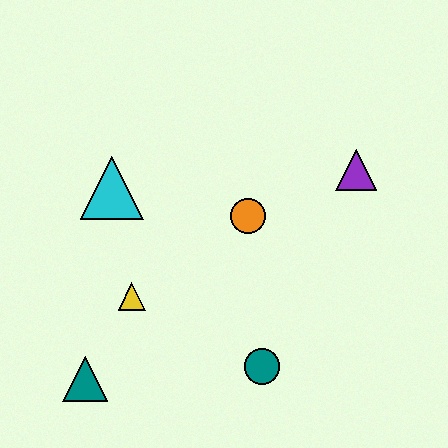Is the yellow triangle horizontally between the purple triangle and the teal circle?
No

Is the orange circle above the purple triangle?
No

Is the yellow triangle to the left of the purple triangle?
Yes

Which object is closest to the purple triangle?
The orange circle is closest to the purple triangle.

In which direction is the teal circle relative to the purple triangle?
The teal circle is below the purple triangle.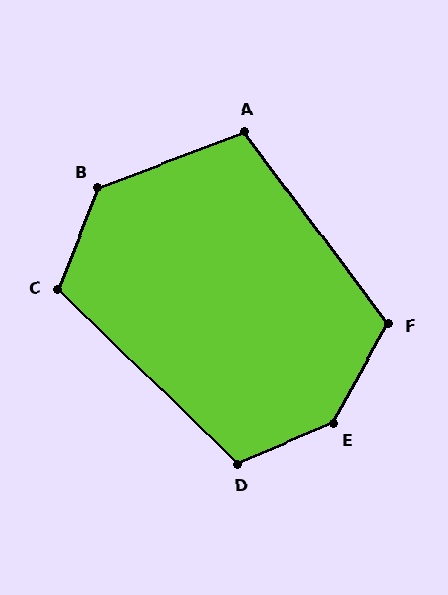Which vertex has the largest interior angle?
E, at approximately 142 degrees.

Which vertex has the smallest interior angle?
A, at approximately 106 degrees.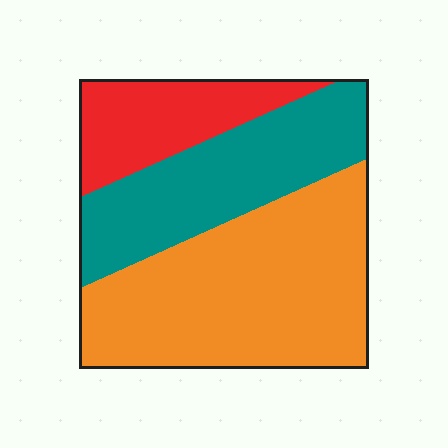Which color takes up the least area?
Red, at roughly 20%.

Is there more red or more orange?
Orange.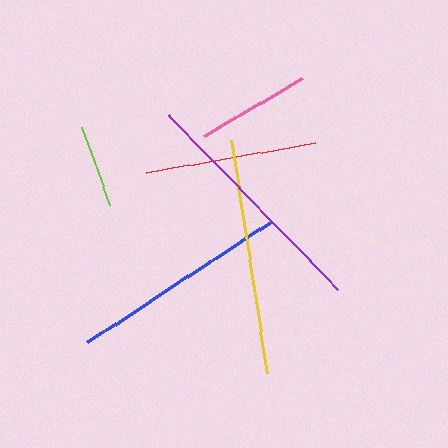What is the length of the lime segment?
The lime segment is approximately 83 pixels long.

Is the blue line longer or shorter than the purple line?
The purple line is longer than the blue line.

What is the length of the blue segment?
The blue segment is approximately 221 pixels long.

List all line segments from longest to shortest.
From longest to shortest: purple, yellow, blue, red, pink, lime.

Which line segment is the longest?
The purple line is the longest at approximately 243 pixels.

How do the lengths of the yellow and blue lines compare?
The yellow and blue lines are approximately the same length.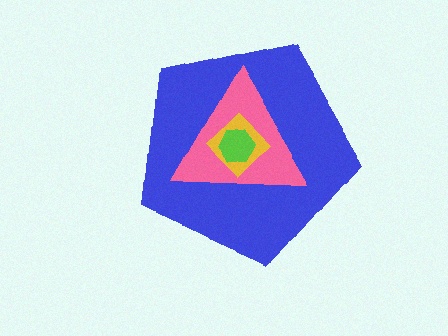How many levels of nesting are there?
4.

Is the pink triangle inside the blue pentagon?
Yes.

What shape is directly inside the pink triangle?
The yellow diamond.